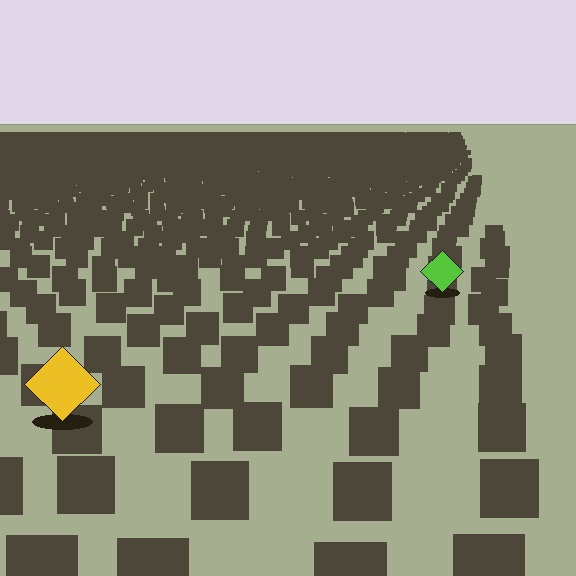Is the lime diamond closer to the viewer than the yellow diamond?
No. The yellow diamond is closer — you can tell from the texture gradient: the ground texture is coarser near it.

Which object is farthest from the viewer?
The lime diamond is farthest from the viewer. It appears smaller and the ground texture around it is denser.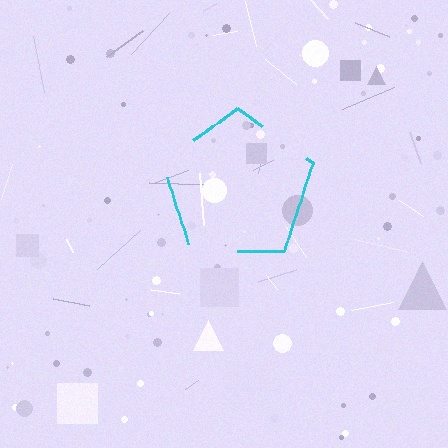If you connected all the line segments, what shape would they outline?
They would outline a pentagon.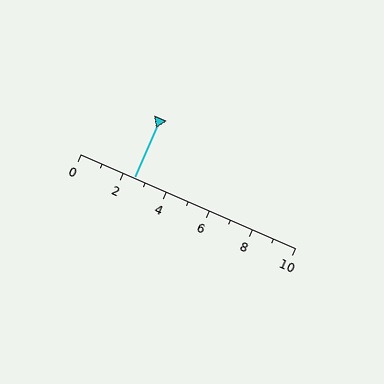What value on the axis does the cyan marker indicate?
The marker indicates approximately 2.5.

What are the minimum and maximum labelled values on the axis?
The axis runs from 0 to 10.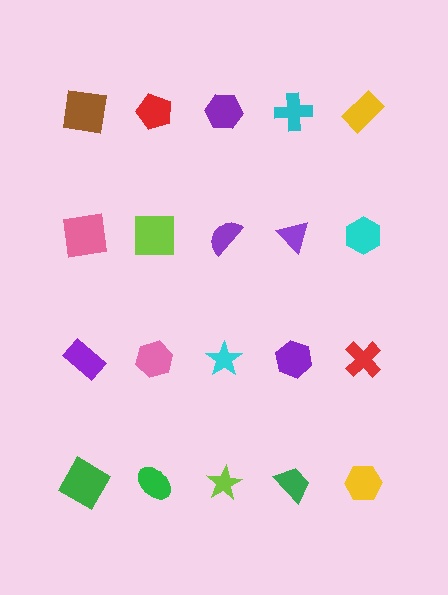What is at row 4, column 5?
A yellow hexagon.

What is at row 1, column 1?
A brown square.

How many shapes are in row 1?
5 shapes.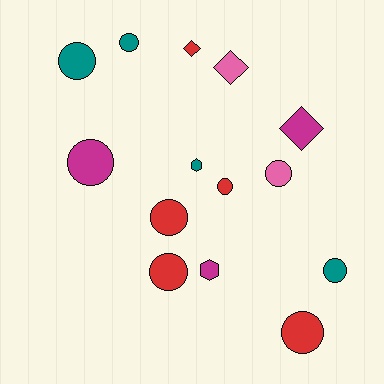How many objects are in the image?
There are 14 objects.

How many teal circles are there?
There are 3 teal circles.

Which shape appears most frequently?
Circle, with 9 objects.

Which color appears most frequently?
Red, with 5 objects.